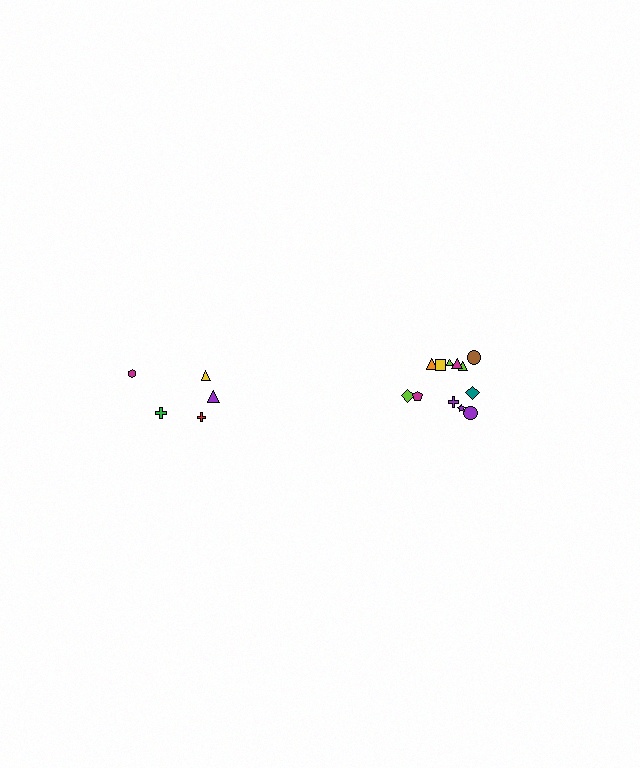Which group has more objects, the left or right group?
The right group.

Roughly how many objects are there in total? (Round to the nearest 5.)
Roughly 15 objects in total.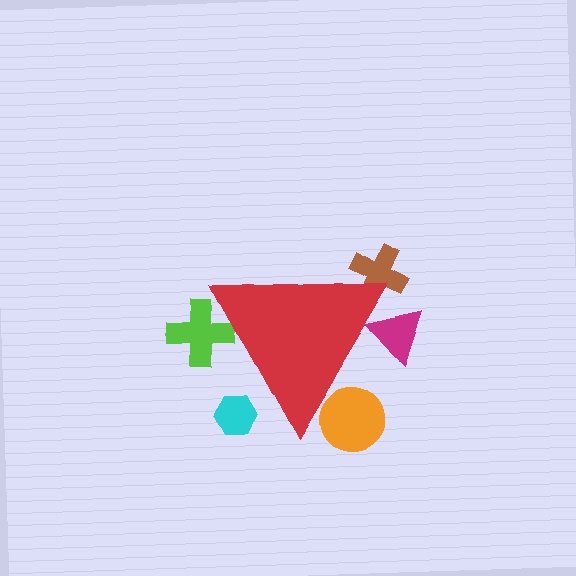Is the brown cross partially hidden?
Yes, the brown cross is partially hidden behind the red triangle.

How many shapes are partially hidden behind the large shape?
5 shapes are partially hidden.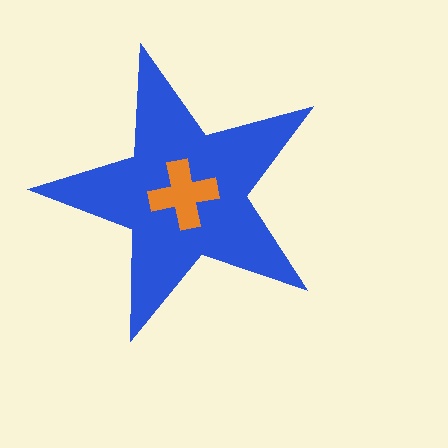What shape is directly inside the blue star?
The orange cross.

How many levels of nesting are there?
2.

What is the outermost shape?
The blue star.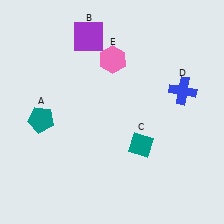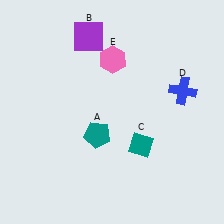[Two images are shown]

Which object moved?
The teal pentagon (A) moved right.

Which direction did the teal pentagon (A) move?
The teal pentagon (A) moved right.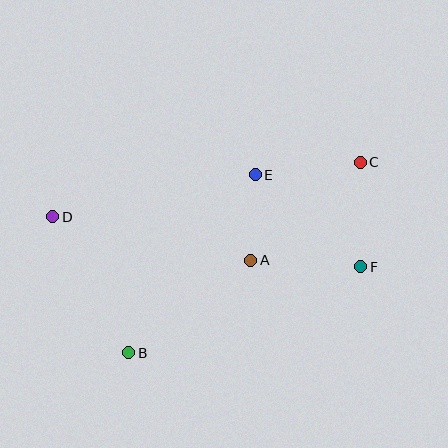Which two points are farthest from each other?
Points C and D are farthest from each other.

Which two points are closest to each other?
Points A and E are closest to each other.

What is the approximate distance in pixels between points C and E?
The distance between C and E is approximately 106 pixels.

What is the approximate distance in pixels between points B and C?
The distance between B and C is approximately 300 pixels.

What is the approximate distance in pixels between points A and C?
The distance between A and C is approximately 147 pixels.